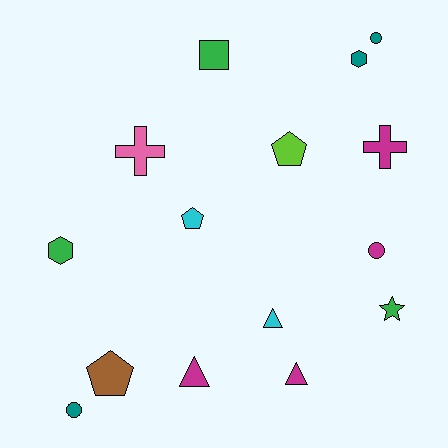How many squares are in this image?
There is 1 square.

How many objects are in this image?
There are 15 objects.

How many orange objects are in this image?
There are no orange objects.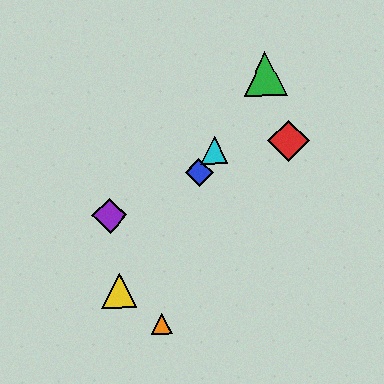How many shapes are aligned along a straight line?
4 shapes (the blue diamond, the green triangle, the yellow triangle, the cyan triangle) are aligned along a straight line.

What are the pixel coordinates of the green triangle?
The green triangle is at (265, 74).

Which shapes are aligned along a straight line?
The blue diamond, the green triangle, the yellow triangle, the cyan triangle are aligned along a straight line.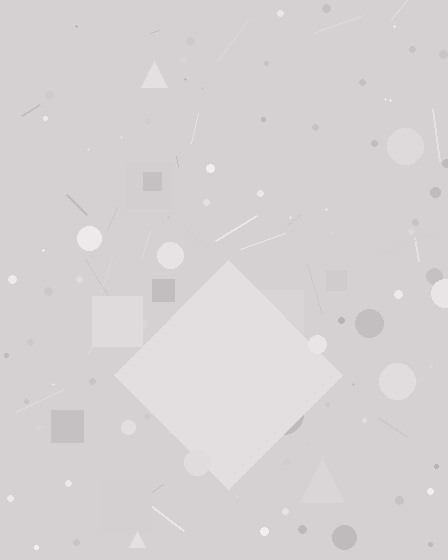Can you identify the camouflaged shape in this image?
The camouflaged shape is a diamond.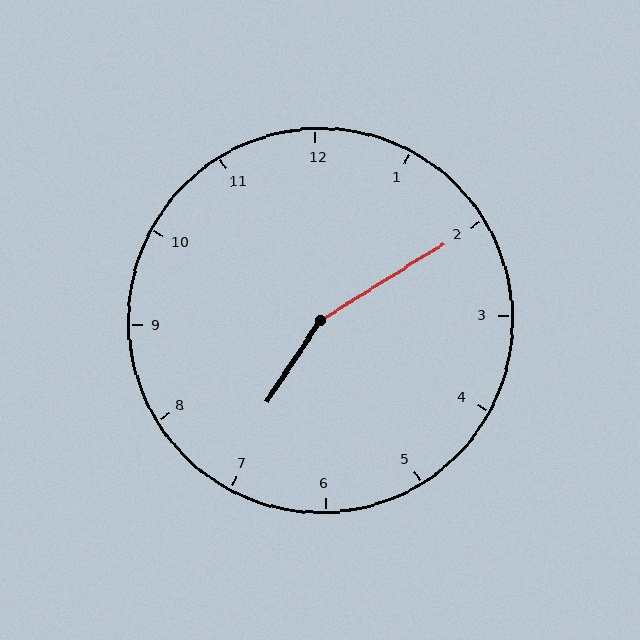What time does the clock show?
7:10.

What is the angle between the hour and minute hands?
Approximately 155 degrees.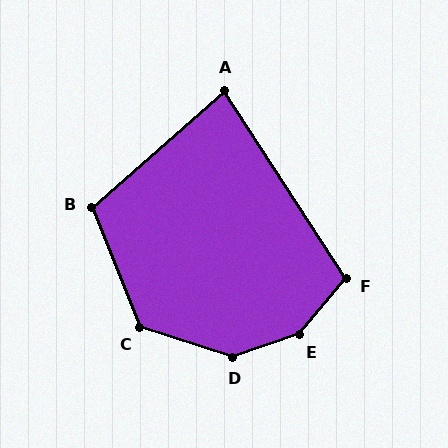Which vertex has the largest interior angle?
E, at approximately 149 degrees.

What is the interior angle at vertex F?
Approximately 107 degrees (obtuse).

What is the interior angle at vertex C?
Approximately 130 degrees (obtuse).